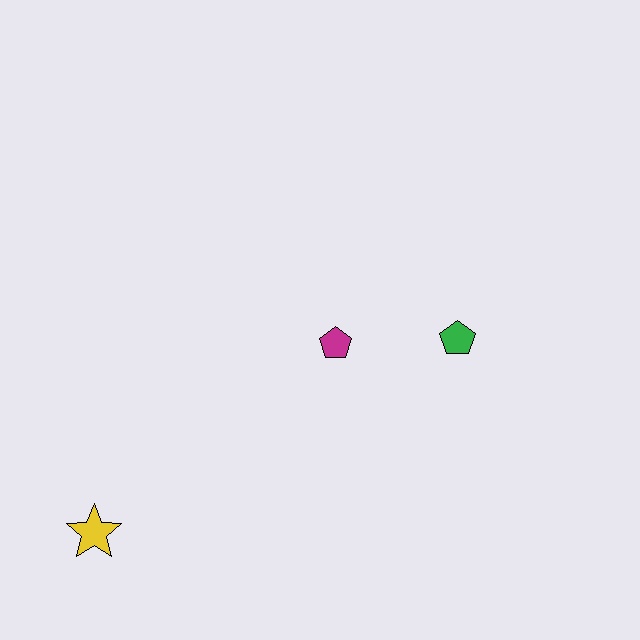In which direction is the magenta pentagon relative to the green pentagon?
The magenta pentagon is to the left of the green pentagon.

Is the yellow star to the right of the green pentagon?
No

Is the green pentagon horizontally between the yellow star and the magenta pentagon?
No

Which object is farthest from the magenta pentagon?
The yellow star is farthest from the magenta pentagon.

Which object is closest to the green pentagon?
The magenta pentagon is closest to the green pentagon.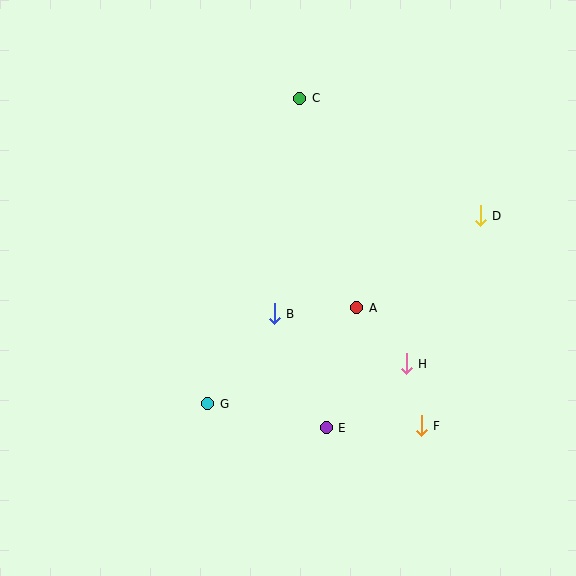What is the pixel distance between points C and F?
The distance between C and F is 350 pixels.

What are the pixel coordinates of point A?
Point A is at (357, 308).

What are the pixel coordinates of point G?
Point G is at (208, 404).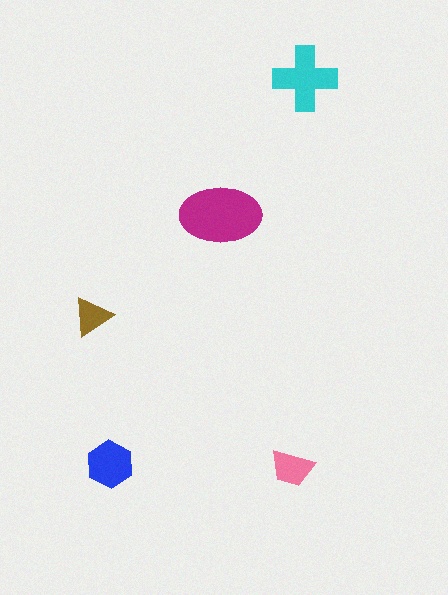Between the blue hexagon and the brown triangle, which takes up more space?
The blue hexagon.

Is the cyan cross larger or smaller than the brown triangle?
Larger.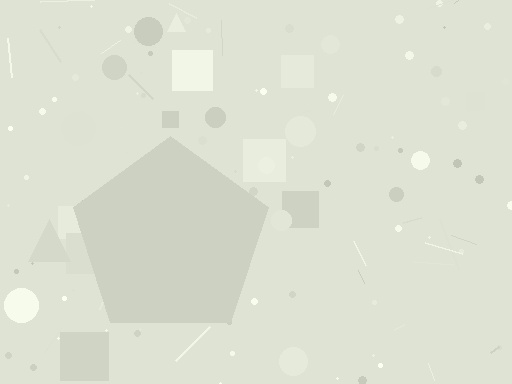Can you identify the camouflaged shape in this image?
The camouflaged shape is a pentagon.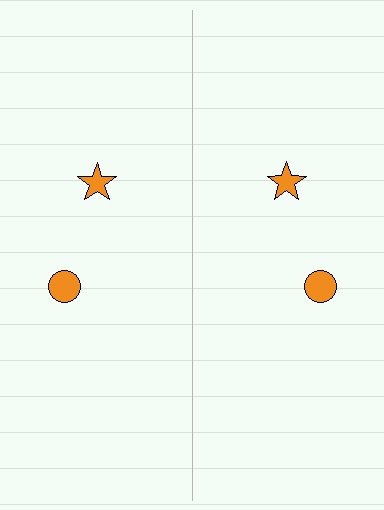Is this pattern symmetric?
Yes, this pattern has bilateral (reflection) symmetry.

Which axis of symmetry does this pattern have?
The pattern has a vertical axis of symmetry running through the center of the image.